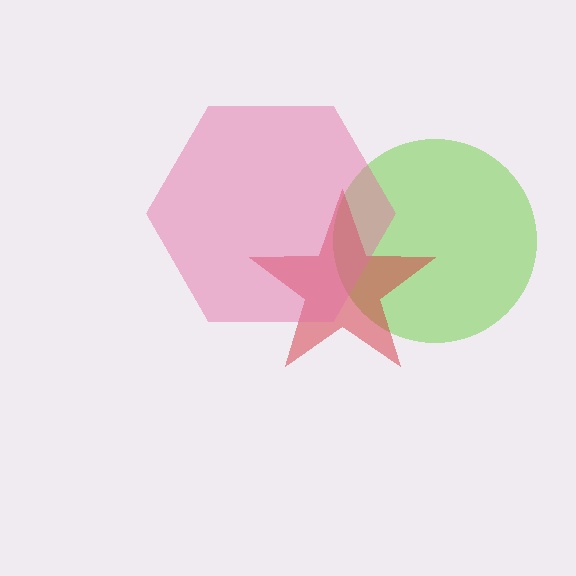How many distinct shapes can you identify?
There are 3 distinct shapes: a lime circle, a red star, a pink hexagon.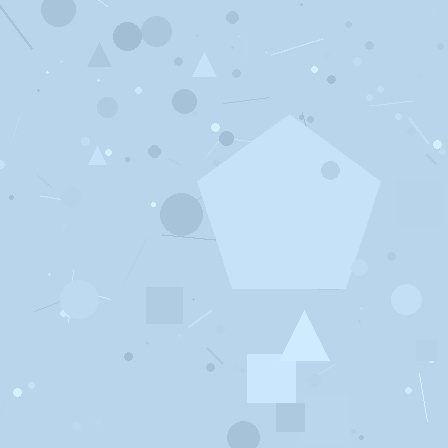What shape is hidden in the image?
A pentagon is hidden in the image.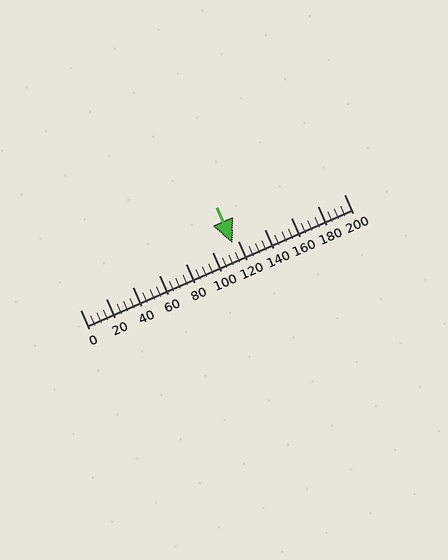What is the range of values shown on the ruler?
The ruler shows values from 0 to 200.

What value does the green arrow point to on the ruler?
The green arrow points to approximately 116.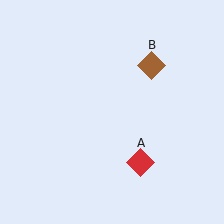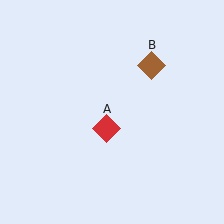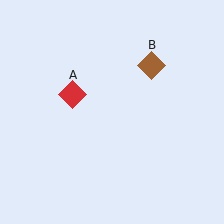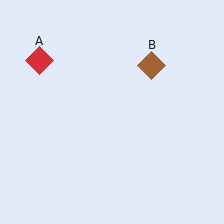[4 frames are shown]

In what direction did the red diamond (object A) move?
The red diamond (object A) moved up and to the left.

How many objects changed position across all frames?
1 object changed position: red diamond (object A).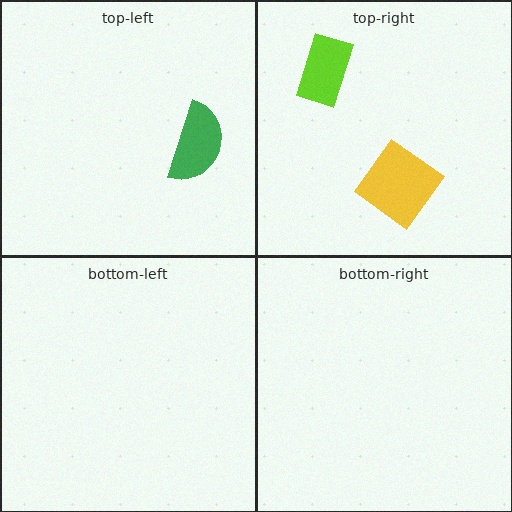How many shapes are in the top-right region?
2.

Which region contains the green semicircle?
The top-left region.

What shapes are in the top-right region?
The yellow diamond, the lime rectangle.